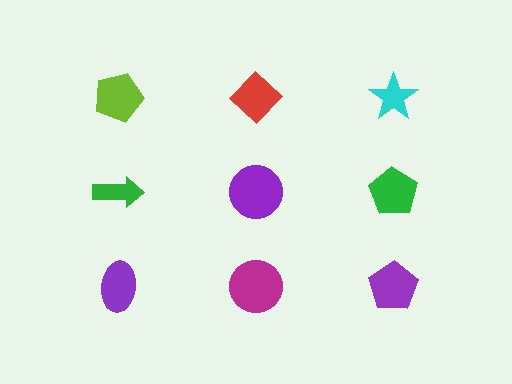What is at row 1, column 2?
A red diamond.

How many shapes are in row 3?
3 shapes.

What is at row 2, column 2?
A purple circle.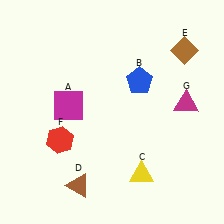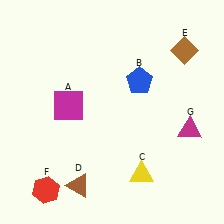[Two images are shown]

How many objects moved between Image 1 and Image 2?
2 objects moved between the two images.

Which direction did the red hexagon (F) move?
The red hexagon (F) moved down.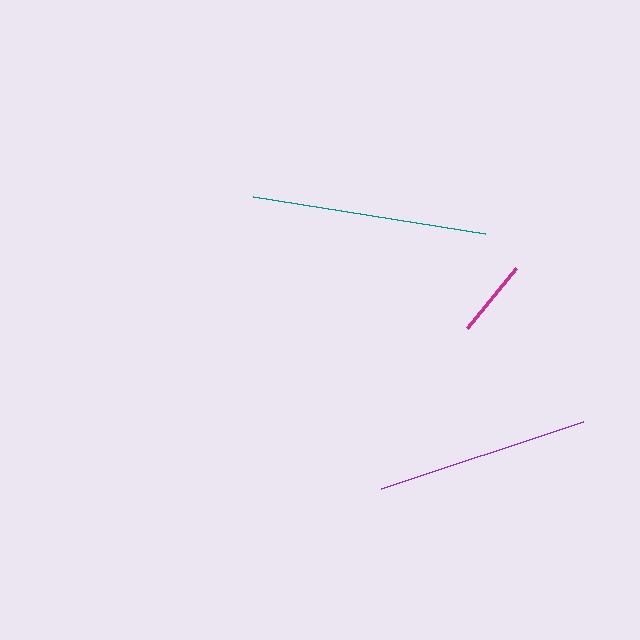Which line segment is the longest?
The teal line is the longest at approximately 235 pixels.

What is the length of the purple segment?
The purple segment is approximately 213 pixels long.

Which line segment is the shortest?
The magenta line is the shortest at approximately 77 pixels.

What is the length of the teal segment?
The teal segment is approximately 235 pixels long.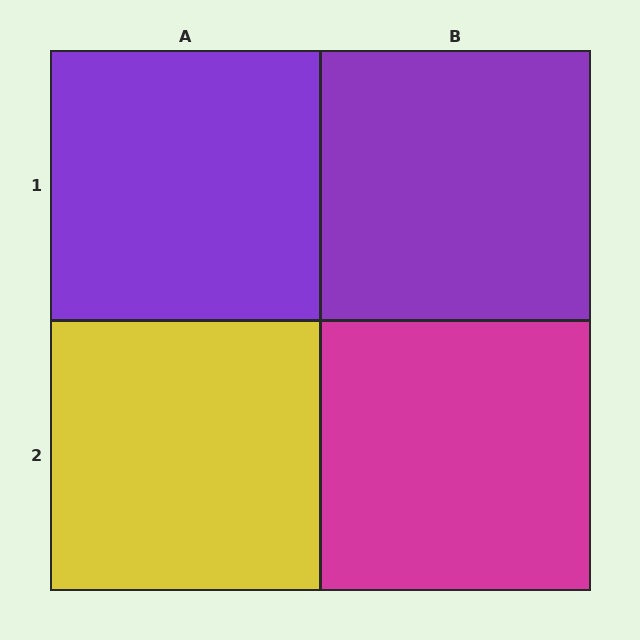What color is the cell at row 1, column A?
Purple.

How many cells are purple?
2 cells are purple.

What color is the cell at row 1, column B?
Purple.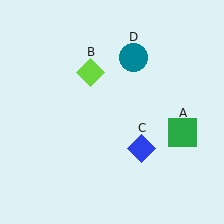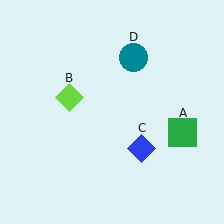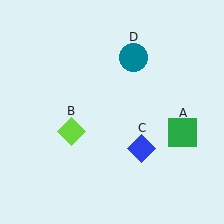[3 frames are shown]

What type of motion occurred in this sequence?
The lime diamond (object B) rotated counterclockwise around the center of the scene.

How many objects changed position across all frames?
1 object changed position: lime diamond (object B).